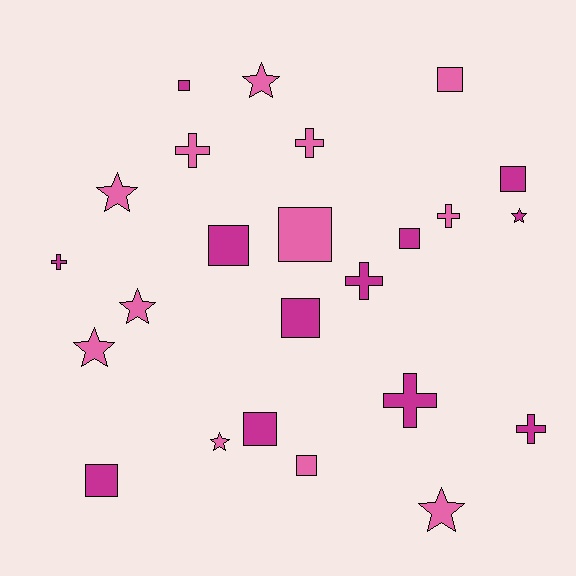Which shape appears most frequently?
Square, with 10 objects.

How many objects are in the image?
There are 24 objects.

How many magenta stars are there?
There is 1 magenta star.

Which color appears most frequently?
Magenta, with 12 objects.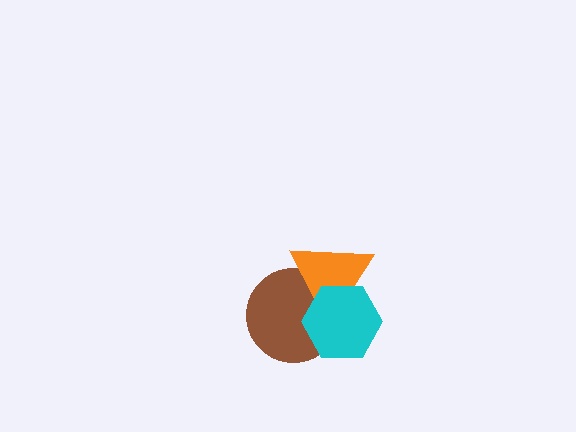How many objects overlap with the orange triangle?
2 objects overlap with the orange triangle.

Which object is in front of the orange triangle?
The cyan hexagon is in front of the orange triangle.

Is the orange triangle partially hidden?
Yes, it is partially covered by another shape.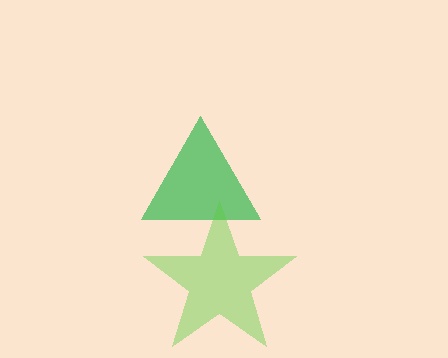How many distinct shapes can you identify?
There are 2 distinct shapes: a green triangle, a lime star.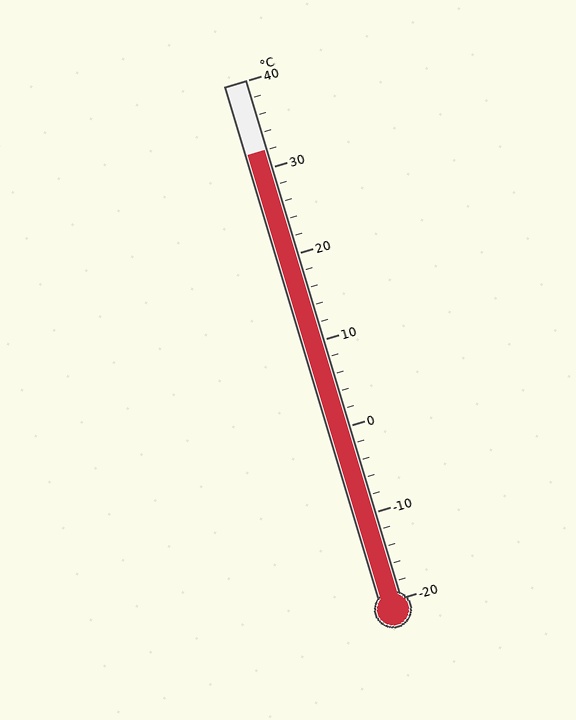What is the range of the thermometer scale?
The thermometer scale ranges from -20°C to 40°C.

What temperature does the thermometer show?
The thermometer shows approximately 32°C.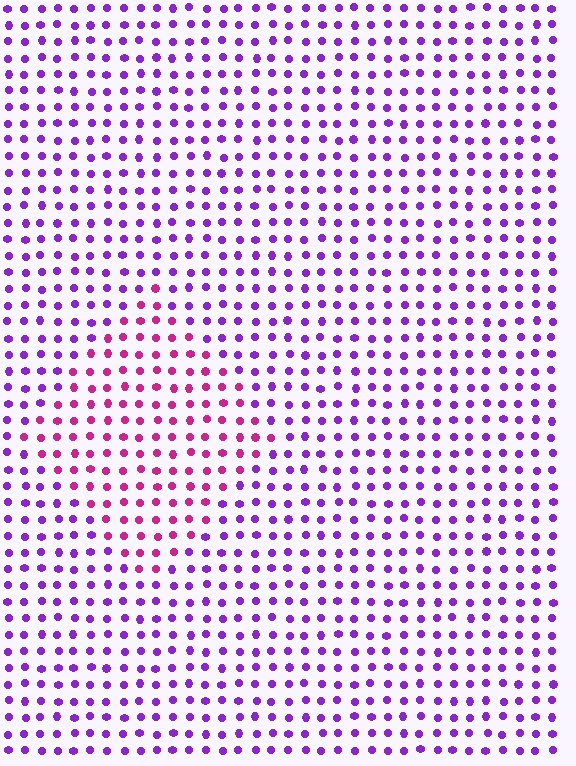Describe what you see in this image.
The image is filled with small purple elements in a uniform arrangement. A diamond-shaped region is visible where the elements are tinted to a slightly different hue, forming a subtle color boundary.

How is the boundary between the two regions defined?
The boundary is defined purely by a slight shift in hue (about 45 degrees). Spacing, size, and orientation are identical on both sides.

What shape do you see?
I see a diamond.